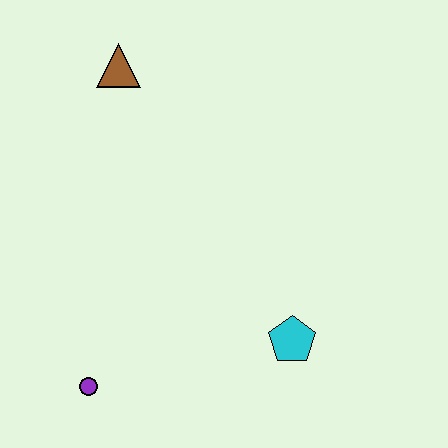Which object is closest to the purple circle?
The cyan pentagon is closest to the purple circle.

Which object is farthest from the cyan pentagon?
The brown triangle is farthest from the cyan pentagon.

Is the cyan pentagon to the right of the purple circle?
Yes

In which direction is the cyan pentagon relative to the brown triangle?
The cyan pentagon is below the brown triangle.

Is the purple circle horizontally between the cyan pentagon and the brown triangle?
No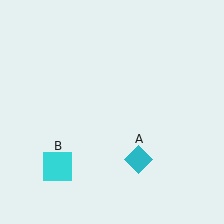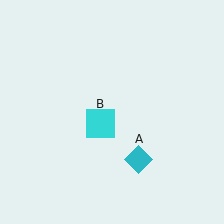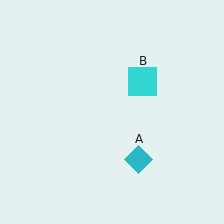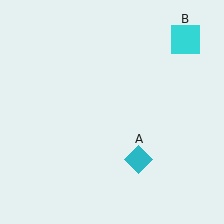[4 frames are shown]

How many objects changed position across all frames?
1 object changed position: cyan square (object B).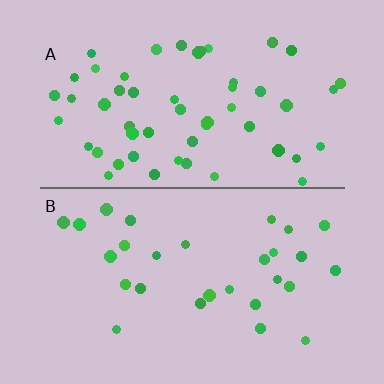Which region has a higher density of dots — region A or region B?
A (the top).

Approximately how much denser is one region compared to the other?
Approximately 1.9× — region A over region B.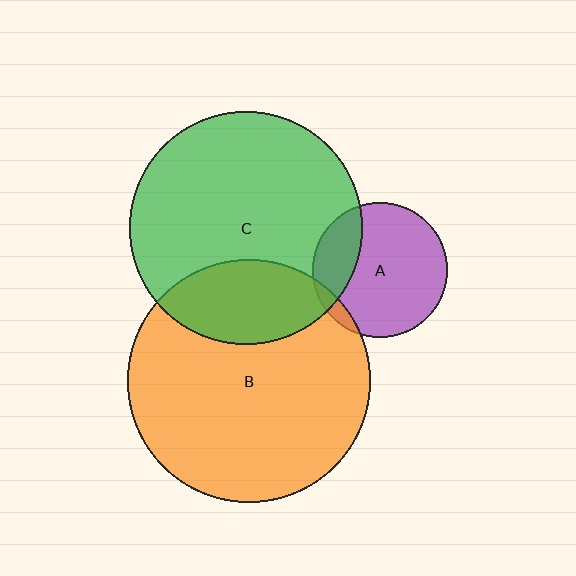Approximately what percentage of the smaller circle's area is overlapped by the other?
Approximately 25%.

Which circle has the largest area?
Circle B (orange).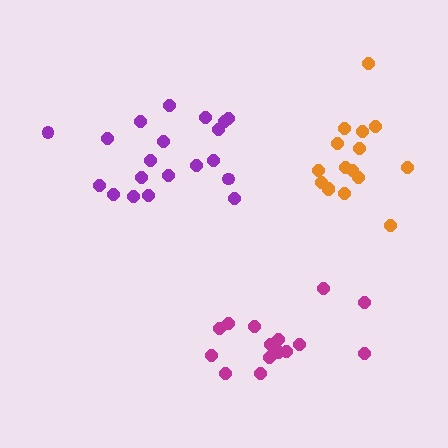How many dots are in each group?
Group 1: 16 dots, Group 2: 20 dots, Group 3: 16 dots (52 total).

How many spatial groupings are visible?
There are 3 spatial groupings.